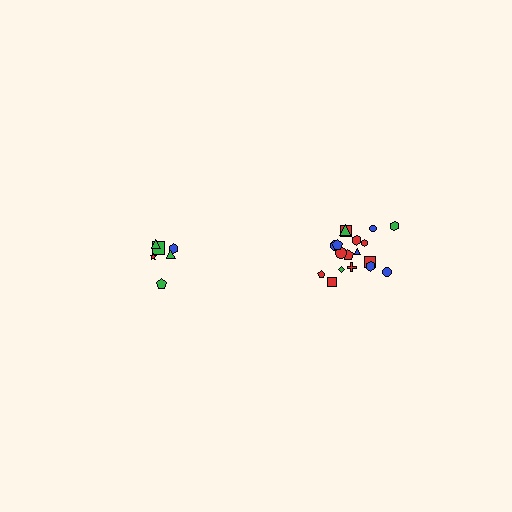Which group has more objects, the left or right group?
The right group.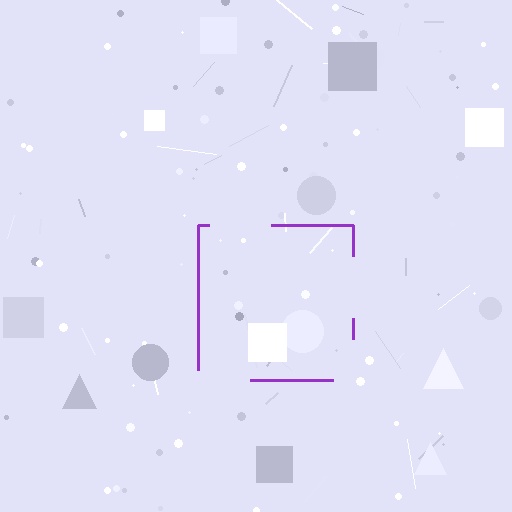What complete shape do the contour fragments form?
The contour fragments form a square.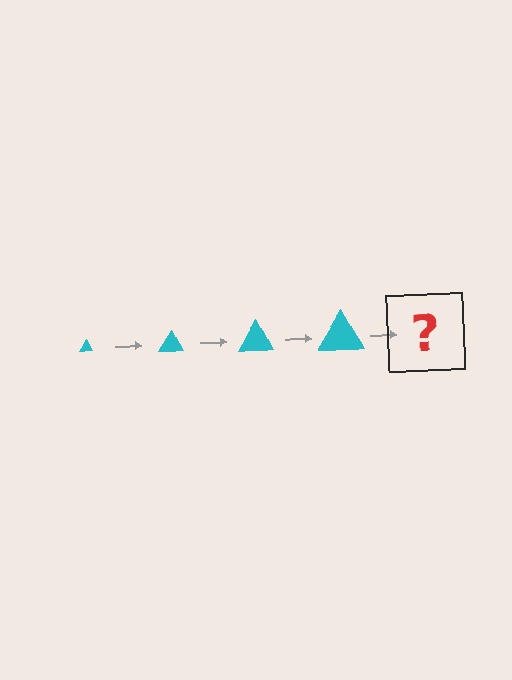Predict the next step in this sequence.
The next step is a cyan triangle, larger than the previous one.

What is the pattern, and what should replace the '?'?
The pattern is that the triangle gets progressively larger each step. The '?' should be a cyan triangle, larger than the previous one.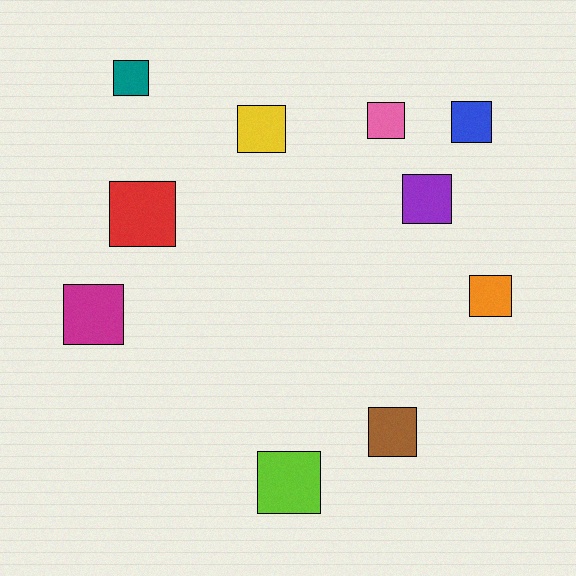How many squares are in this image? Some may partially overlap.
There are 10 squares.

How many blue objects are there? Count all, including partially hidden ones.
There is 1 blue object.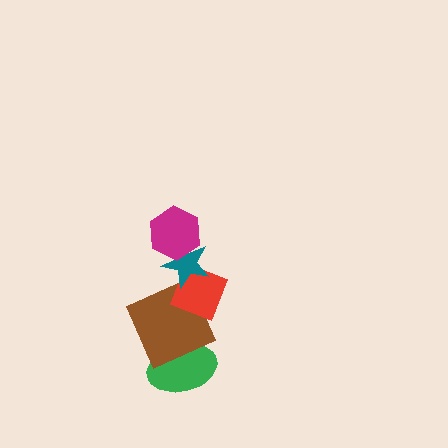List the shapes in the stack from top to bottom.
From top to bottom: the magenta hexagon, the teal star, the red diamond, the brown square, the green ellipse.